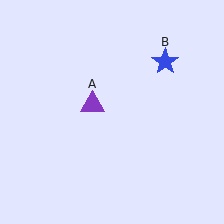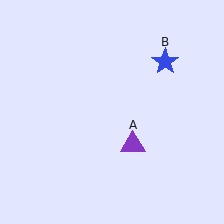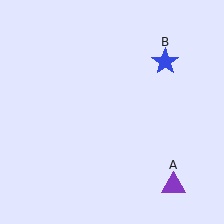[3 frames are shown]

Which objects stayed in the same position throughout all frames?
Blue star (object B) remained stationary.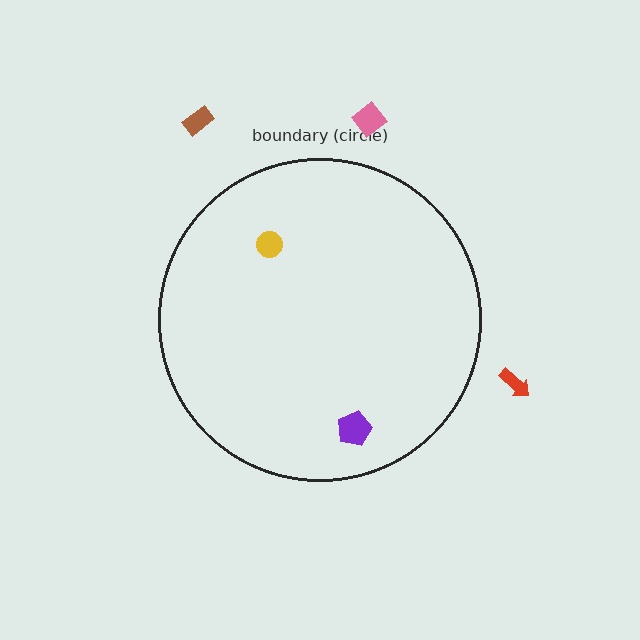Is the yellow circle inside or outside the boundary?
Inside.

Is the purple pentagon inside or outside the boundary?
Inside.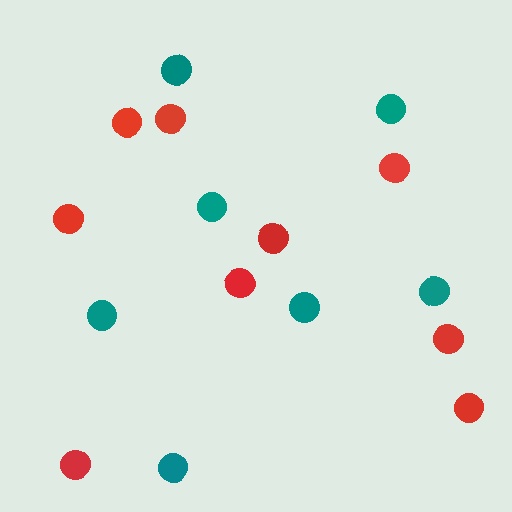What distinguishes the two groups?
There are 2 groups: one group of teal circles (7) and one group of red circles (9).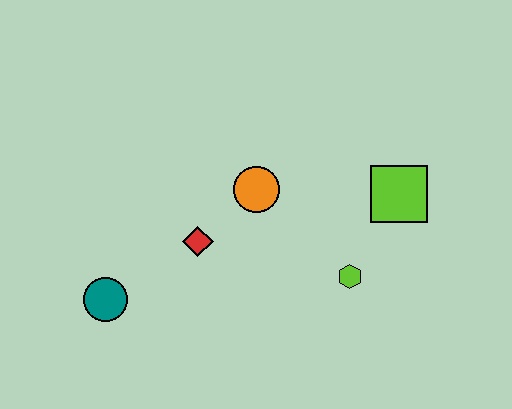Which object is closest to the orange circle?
The red diamond is closest to the orange circle.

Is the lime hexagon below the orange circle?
Yes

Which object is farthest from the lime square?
The teal circle is farthest from the lime square.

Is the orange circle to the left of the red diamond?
No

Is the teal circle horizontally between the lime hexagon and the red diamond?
No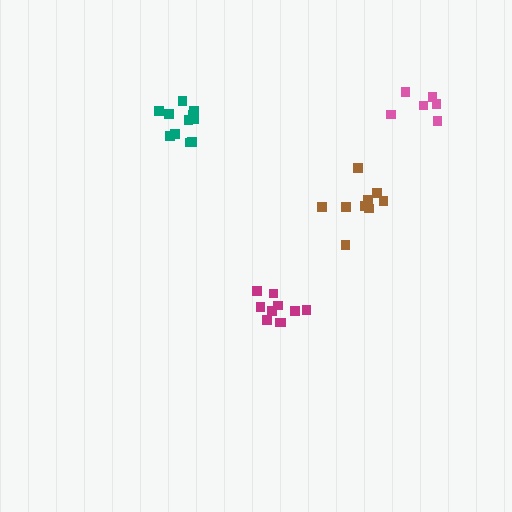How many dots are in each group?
Group 1: 11 dots, Group 2: 10 dots, Group 3: 6 dots, Group 4: 10 dots (37 total).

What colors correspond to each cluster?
The clusters are colored: teal, brown, pink, magenta.